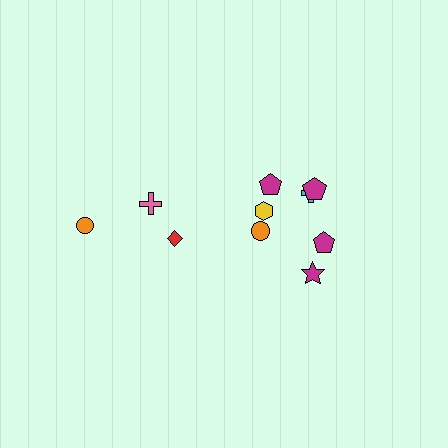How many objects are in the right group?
There are 7 objects.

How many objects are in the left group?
There are 3 objects.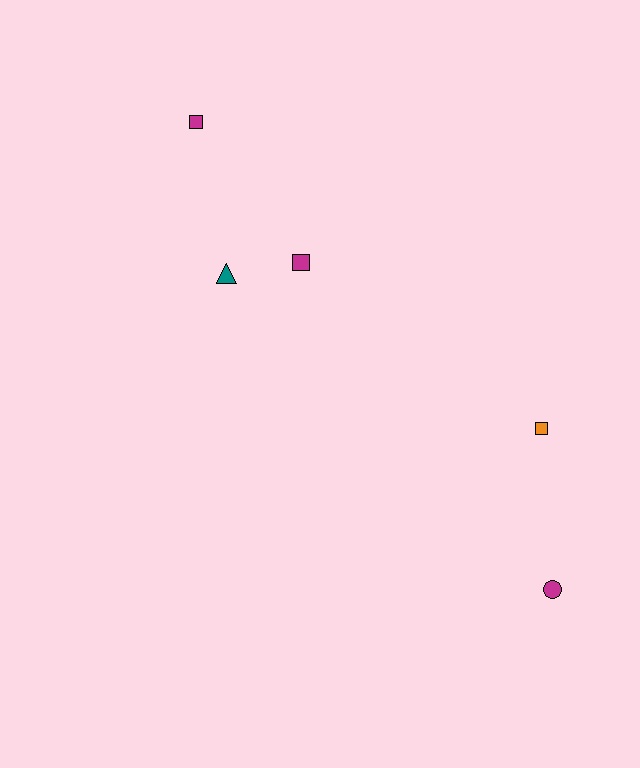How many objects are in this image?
There are 5 objects.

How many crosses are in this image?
There are no crosses.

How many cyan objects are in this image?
There are no cyan objects.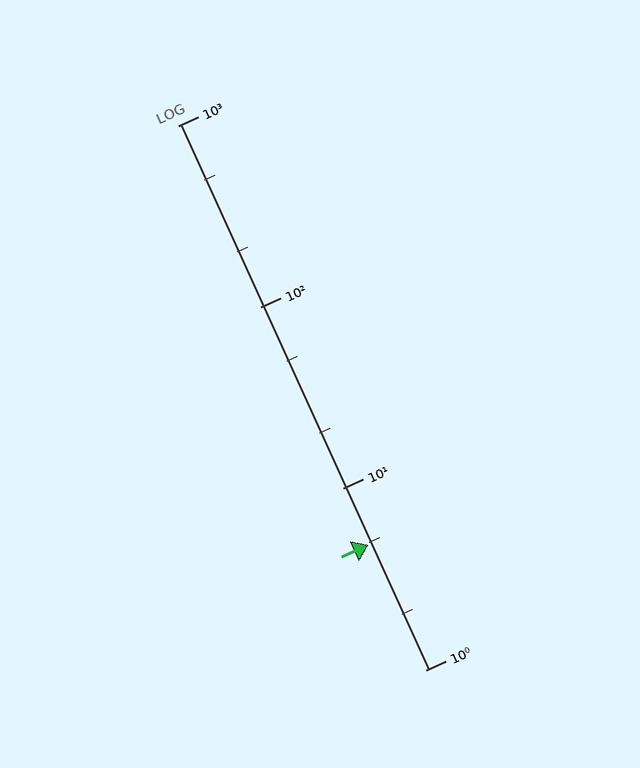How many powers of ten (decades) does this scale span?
The scale spans 3 decades, from 1 to 1000.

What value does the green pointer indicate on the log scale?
The pointer indicates approximately 4.9.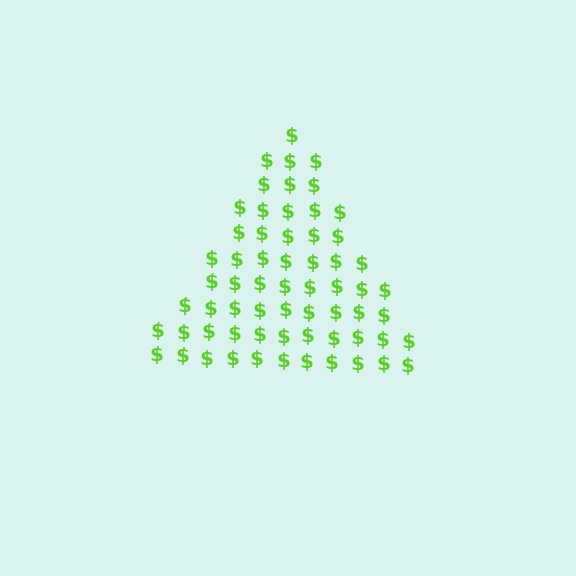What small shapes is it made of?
It is made of small dollar signs.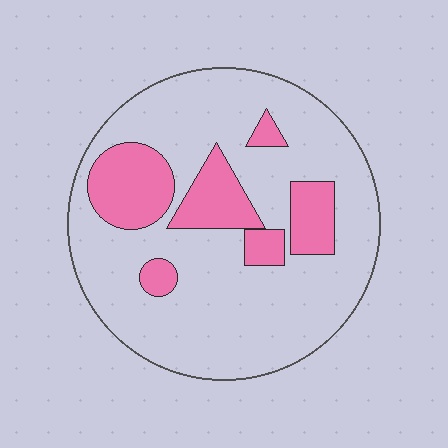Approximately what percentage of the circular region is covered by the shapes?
Approximately 20%.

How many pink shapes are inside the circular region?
6.